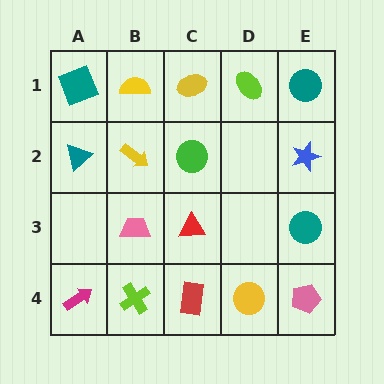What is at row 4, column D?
A yellow circle.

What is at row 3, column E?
A teal circle.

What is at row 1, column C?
A yellow ellipse.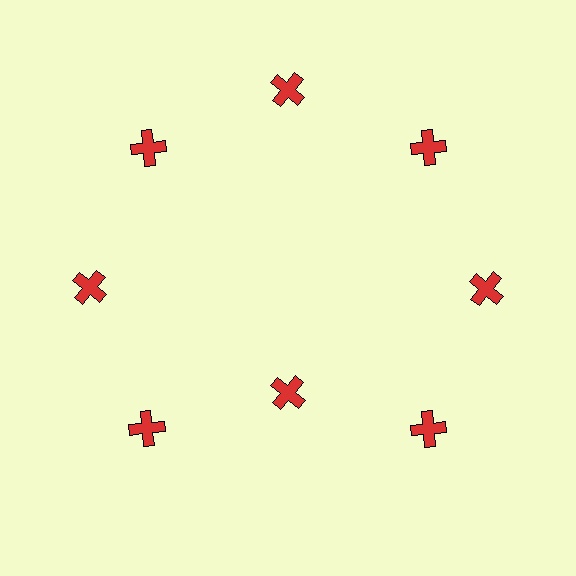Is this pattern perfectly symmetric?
No. The 8 red crosses are arranged in a ring, but one element near the 6 o'clock position is pulled inward toward the center, breaking the 8-fold rotational symmetry.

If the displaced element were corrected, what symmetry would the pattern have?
It would have 8-fold rotational symmetry — the pattern would map onto itself every 45 degrees.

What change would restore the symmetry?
The symmetry would be restored by moving it outward, back onto the ring so that all 8 crosses sit at equal angles and equal distance from the center.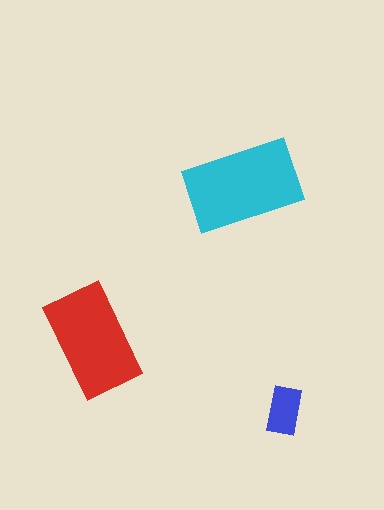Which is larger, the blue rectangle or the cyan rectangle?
The cyan one.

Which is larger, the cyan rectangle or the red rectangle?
The cyan one.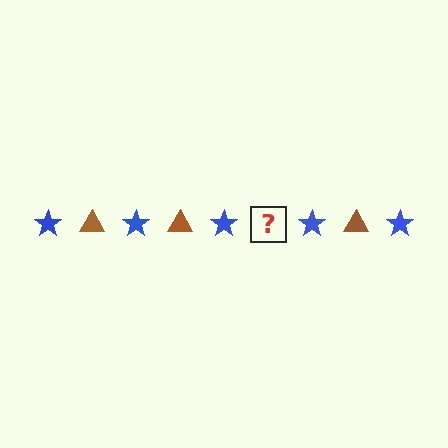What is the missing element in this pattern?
The missing element is a brown triangle.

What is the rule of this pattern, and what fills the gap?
The rule is that the pattern alternates between blue star and brown triangle. The gap should be filled with a brown triangle.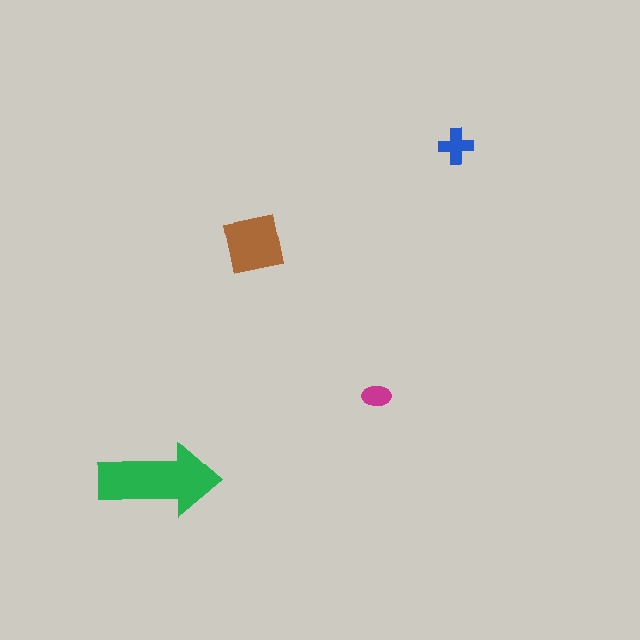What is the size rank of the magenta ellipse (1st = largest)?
4th.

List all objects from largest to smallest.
The green arrow, the brown square, the blue cross, the magenta ellipse.